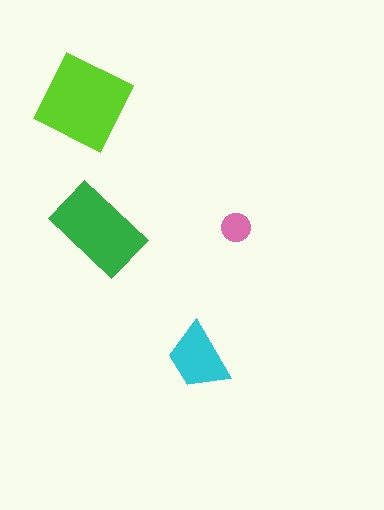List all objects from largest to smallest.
The lime diamond, the green rectangle, the cyan trapezoid, the pink circle.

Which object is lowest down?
The cyan trapezoid is bottommost.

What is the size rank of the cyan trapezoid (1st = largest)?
3rd.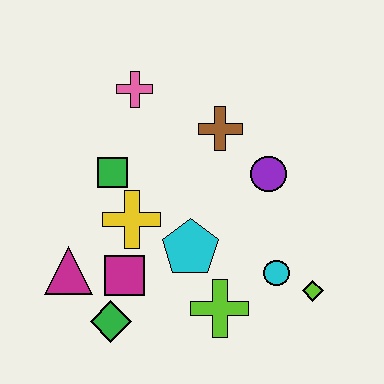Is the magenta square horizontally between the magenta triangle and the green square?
No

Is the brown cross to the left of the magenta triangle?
No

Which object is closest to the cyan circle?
The lime diamond is closest to the cyan circle.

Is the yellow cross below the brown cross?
Yes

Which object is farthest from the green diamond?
The pink cross is farthest from the green diamond.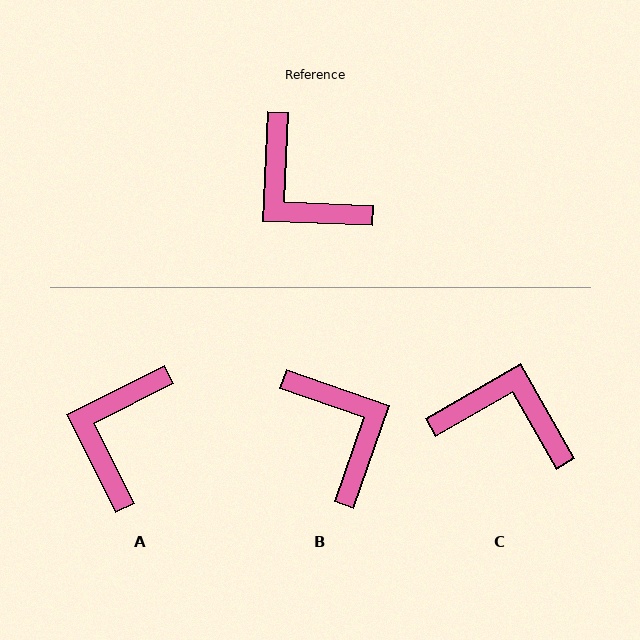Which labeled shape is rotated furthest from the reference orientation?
B, about 163 degrees away.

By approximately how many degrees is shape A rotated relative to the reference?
Approximately 61 degrees clockwise.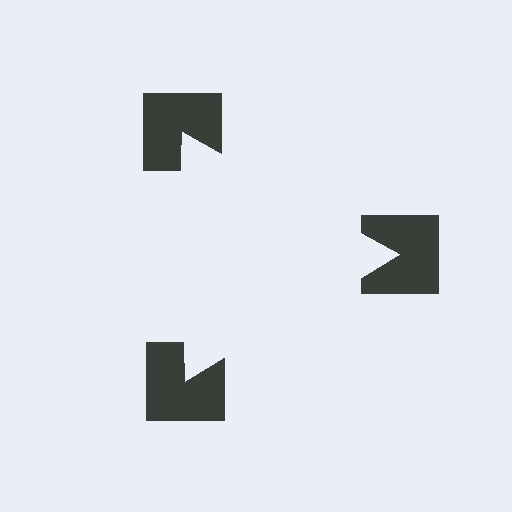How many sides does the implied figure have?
3 sides.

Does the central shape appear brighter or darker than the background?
It typically appears slightly brighter than the background, even though no actual brightness change is drawn.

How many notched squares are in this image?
There are 3 — one at each vertex of the illusory triangle.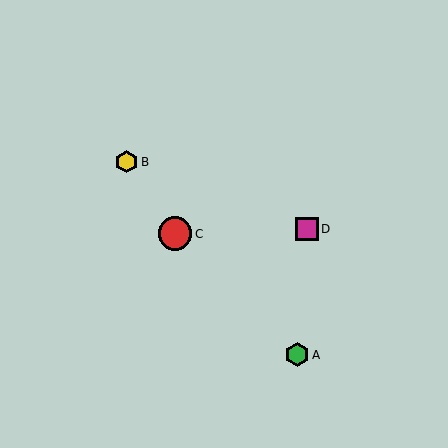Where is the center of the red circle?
The center of the red circle is at (175, 234).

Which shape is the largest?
The red circle (labeled C) is the largest.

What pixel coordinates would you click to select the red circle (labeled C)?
Click at (175, 234) to select the red circle C.